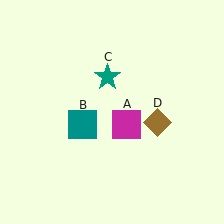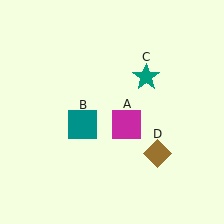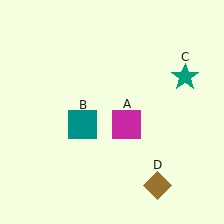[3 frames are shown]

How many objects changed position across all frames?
2 objects changed position: teal star (object C), brown diamond (object D).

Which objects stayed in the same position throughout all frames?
Magenta square (object A) and teal square (object B) remained stationary.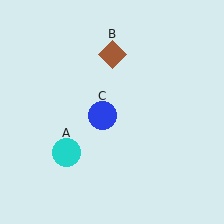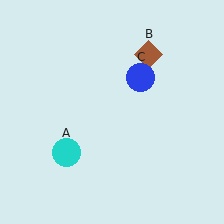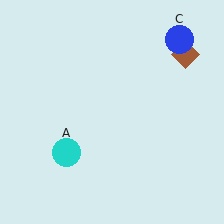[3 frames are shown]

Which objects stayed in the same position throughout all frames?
Cyan circle (object A) remained stationary.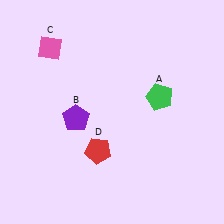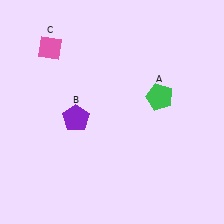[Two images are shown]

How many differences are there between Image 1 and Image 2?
There is 1 difference between the two images.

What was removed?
The red pentagon (D) was removed in Image 2.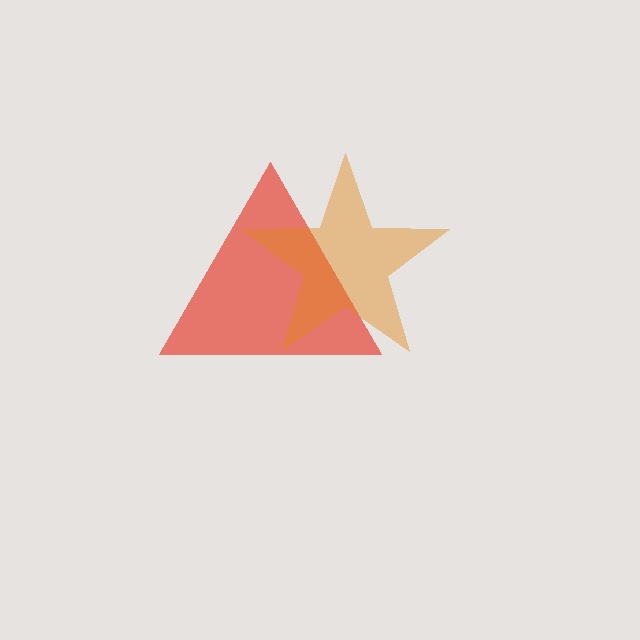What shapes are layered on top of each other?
The layered shapes are: a red triangle, an orange star.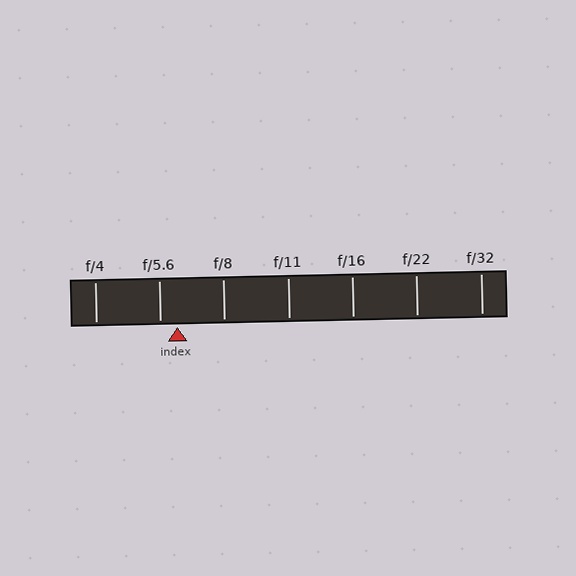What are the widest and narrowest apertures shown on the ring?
The widest aperture shown is f/4 and the narrowest is f/32.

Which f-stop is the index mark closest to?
The index mark is closest to f/5.6.